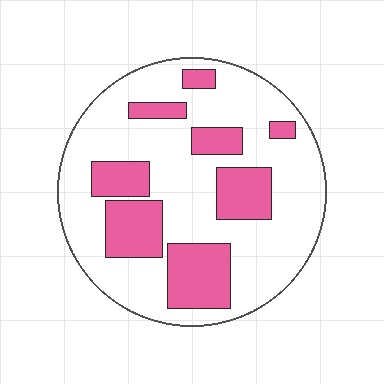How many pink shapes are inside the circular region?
8.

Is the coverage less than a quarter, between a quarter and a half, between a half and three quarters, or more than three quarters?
Between a quarter and a half.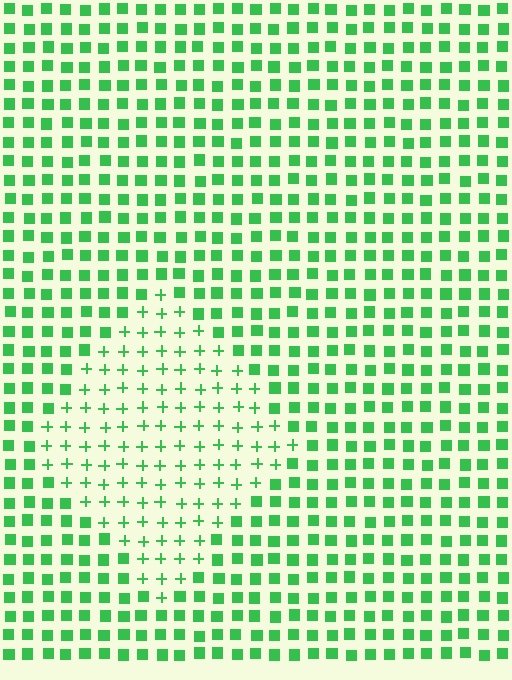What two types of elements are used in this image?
The image uses plus signs inside the diamond region and squares outside it.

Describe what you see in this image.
The image is filled with small green elements arranged in a uniform grid. A diamond-shaped region contains plus signs, while the surrounding area contains squares. The boundary is defined purely by the change in element shape.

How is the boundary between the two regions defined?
The boundary is defined by a change in element shape: plus signs inside vs. squares outside. All elements share the same color and spacing.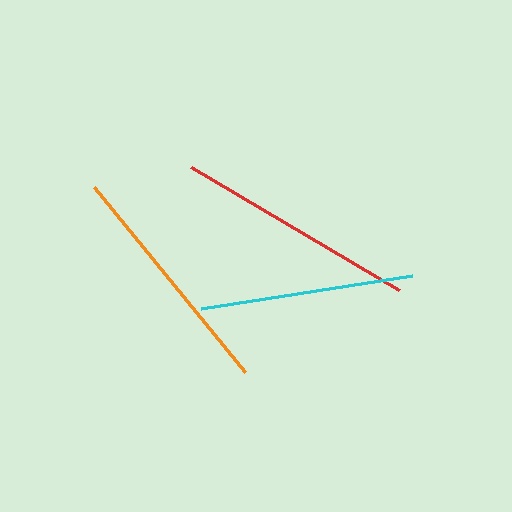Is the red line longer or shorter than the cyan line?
The red line is longer than the cyan line.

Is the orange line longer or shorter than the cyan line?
The orange line is longer than the cyan line.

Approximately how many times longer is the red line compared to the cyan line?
The red line is approximately 1.1 times the length of the cyan line.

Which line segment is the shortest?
The cyan line is the shortest at approximately 213 pixels.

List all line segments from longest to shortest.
From longest to shortest: red, orange, cyan.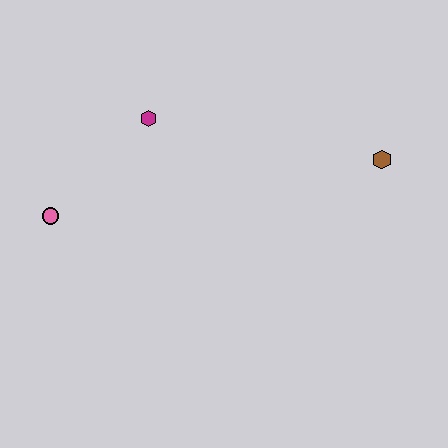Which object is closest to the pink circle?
The magenta hexagon is closest to the pink circle.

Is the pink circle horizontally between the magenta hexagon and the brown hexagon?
No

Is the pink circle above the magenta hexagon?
No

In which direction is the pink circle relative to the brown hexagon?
The pink circle is to the left of the brown hexagon.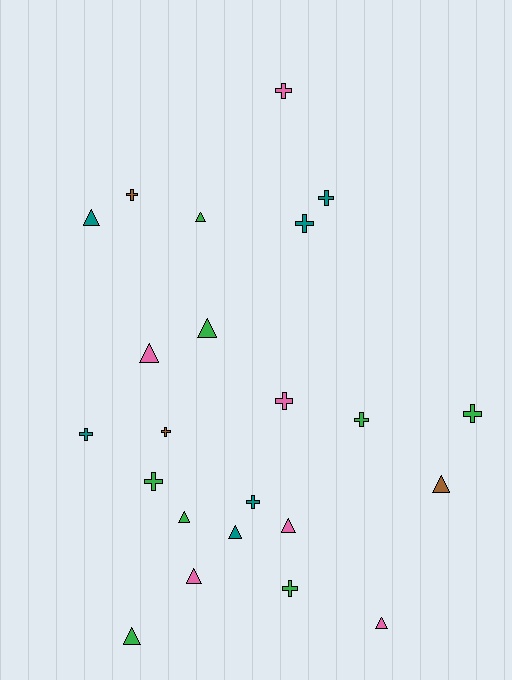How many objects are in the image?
There are 23 objects.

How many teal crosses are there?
There are 4 teal crosses.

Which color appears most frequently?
Green, with 8 objects.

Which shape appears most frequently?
Cross, with 12 objects.